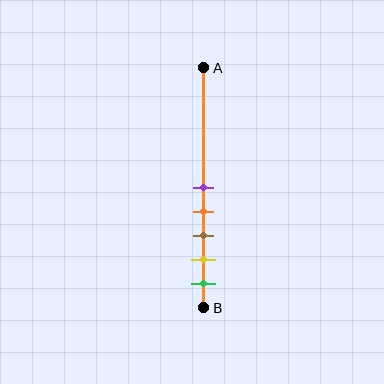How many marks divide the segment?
There are 5 marks dividing the segment.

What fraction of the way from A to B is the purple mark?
The purple mark is approximately 50% (0.5) of the way from A to B.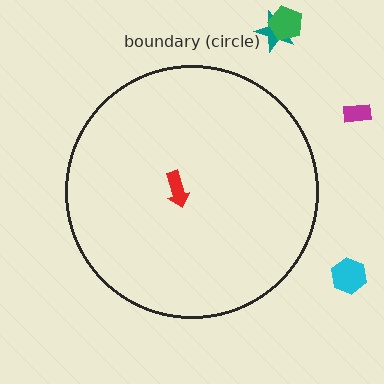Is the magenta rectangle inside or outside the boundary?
Outside.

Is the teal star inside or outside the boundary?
Outside.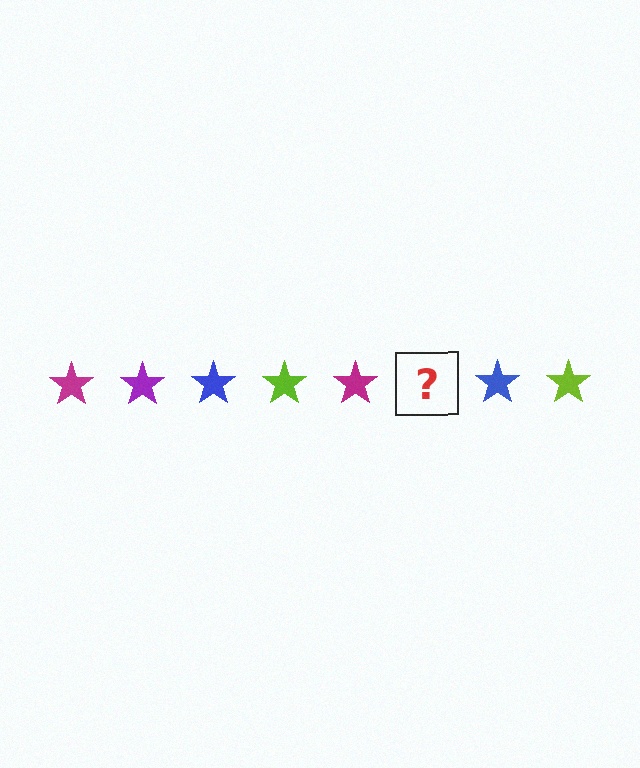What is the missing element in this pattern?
The missing element is a purple star.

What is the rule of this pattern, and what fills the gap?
The rule is that the pattern cycles through magenta, purple, blue, lime stars. The gap should be filled with a purple star.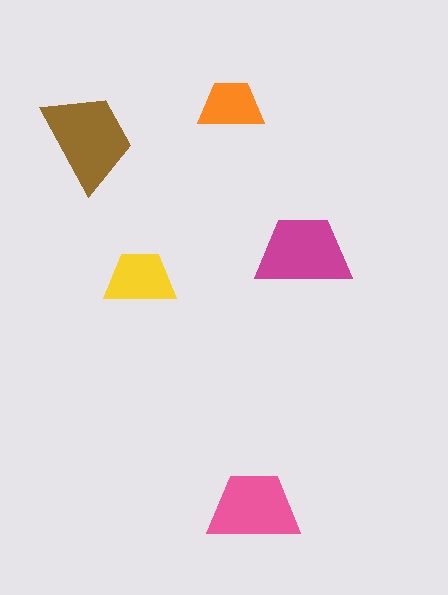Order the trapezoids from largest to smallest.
the brown one, the magenta one, the pink one, the yellow one, the orange one.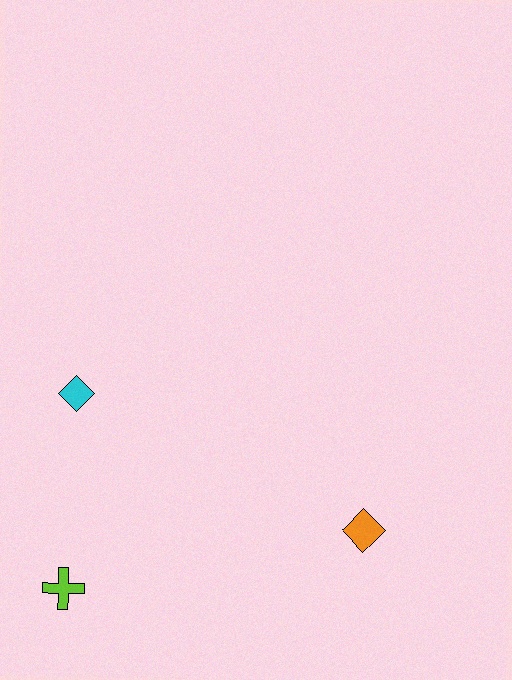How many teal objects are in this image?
There are no teal objects.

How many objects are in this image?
There are 3 objects.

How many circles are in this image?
There are no circles.